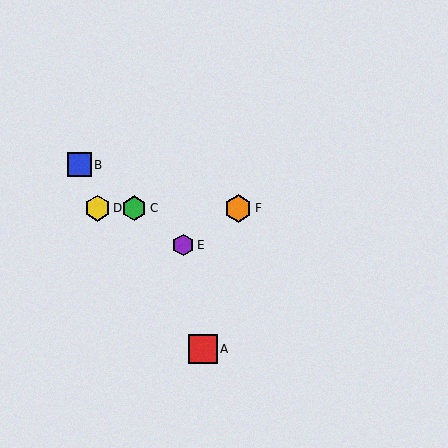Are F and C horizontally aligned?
Yes, both are at y≈208.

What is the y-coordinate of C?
Object C is at y≈208.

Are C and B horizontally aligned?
No, C is at y≈208 and B is at y≈165.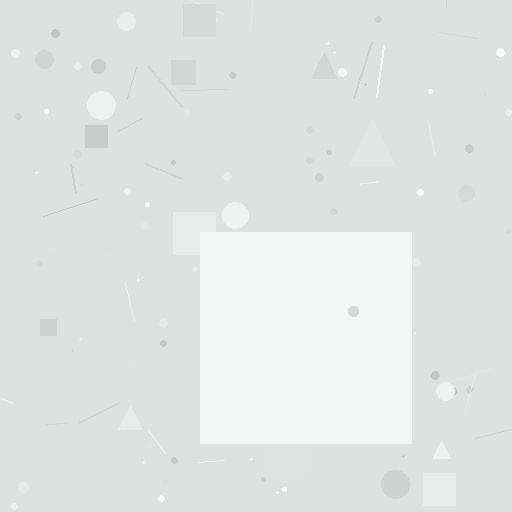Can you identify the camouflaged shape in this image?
The camouflaged shape is a square.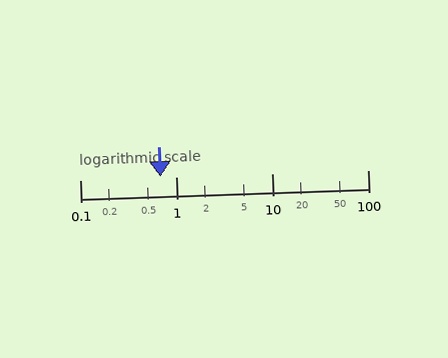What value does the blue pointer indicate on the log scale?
The pointer indicates approximately 0.69.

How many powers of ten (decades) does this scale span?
The scale spans 3 decades, from 0.1 to 100.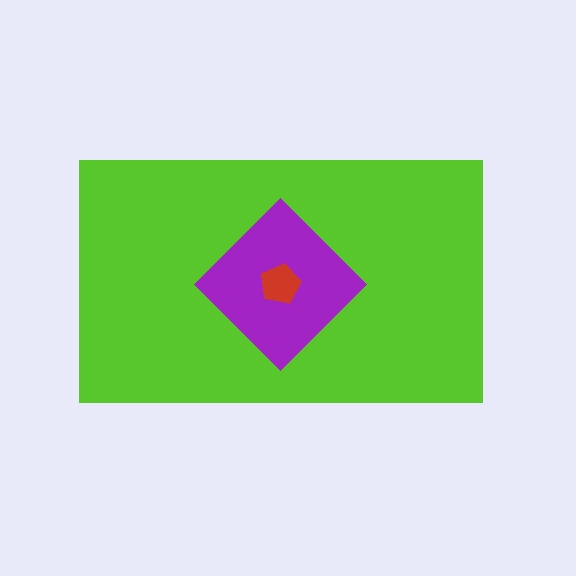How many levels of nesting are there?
3.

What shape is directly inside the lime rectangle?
The purple diamond.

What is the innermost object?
The red pentagon.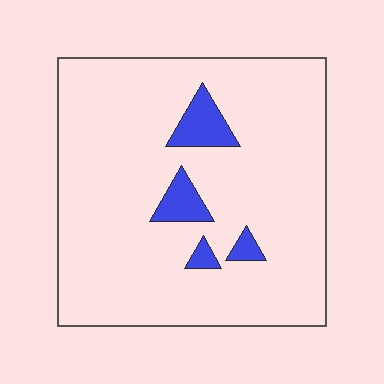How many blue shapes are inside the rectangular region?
4.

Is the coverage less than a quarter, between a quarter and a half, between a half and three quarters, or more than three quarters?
Less than a quarter.